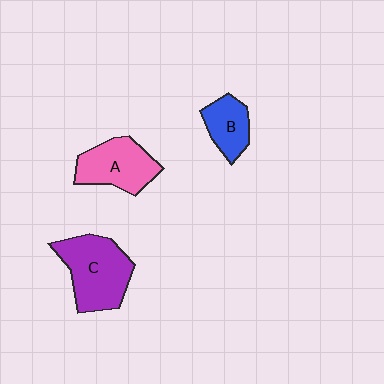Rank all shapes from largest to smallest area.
From largest to smallest: C (purple), A (pink), B (blue).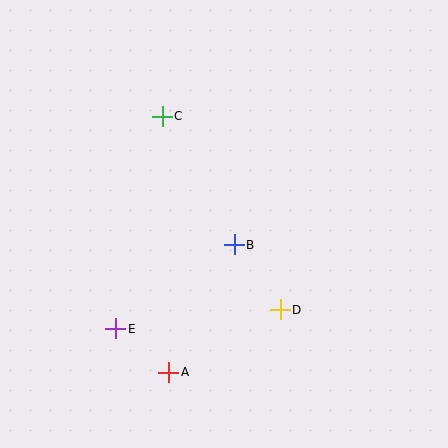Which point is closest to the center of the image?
Point B at (234, 245) is closest to the center.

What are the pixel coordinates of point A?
Point A is at (169, 372).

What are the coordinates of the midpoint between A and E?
The midpoint between A and E is at (142, 350).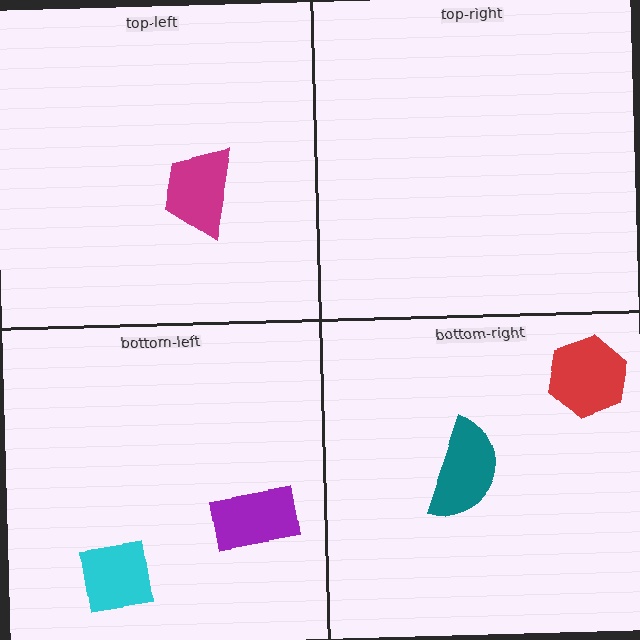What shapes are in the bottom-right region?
The red hexagon, the teal semicircle.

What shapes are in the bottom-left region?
The cyan square, the purple rectangle.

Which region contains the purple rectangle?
The bottom-left region.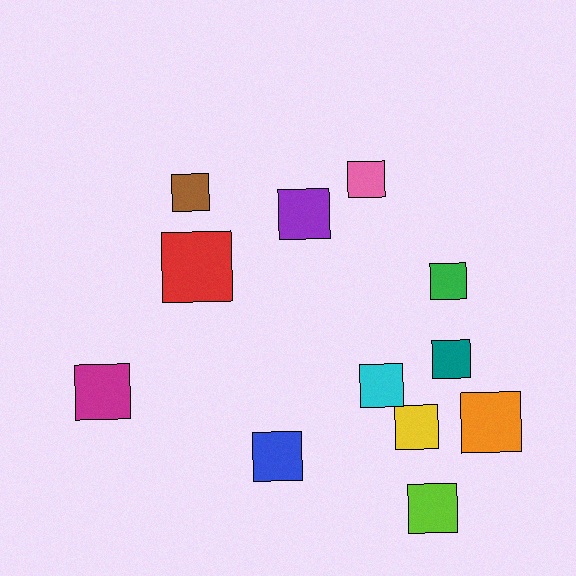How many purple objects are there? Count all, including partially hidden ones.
There is 1 purple object.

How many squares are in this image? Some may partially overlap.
There are 12 squares.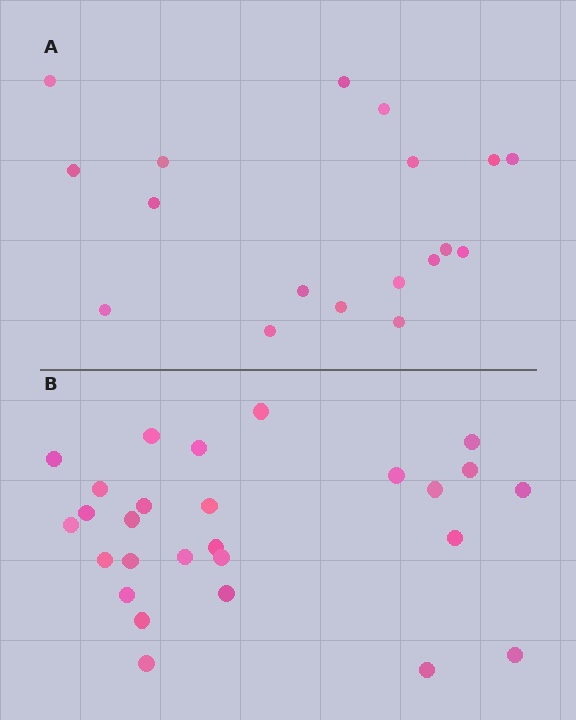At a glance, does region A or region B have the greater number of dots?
Region B (the bottom region) has more dots.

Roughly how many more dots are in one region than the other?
Region B has roughly 8 or so more dots than region A.